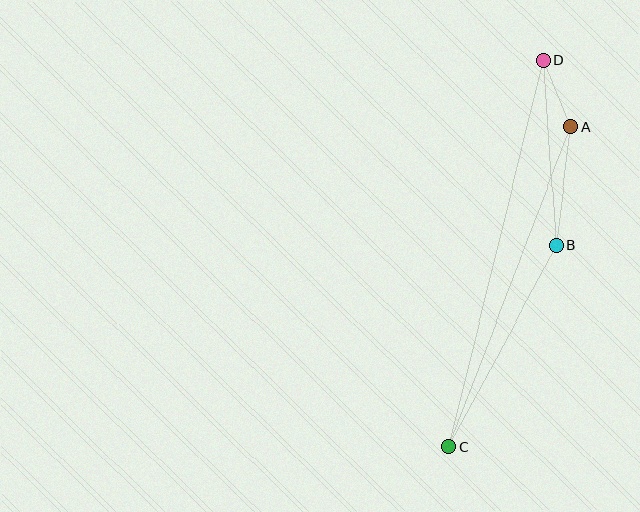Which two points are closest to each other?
Points A and D are closest to each other.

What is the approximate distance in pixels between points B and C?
The distance between B and C is approximately 228 pixels.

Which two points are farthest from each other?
Points C and D are farthest from each other.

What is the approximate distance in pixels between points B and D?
The distance between B and D is approximately 185 pixels.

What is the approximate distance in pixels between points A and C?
The distance between A and C is approximately 343 pixels.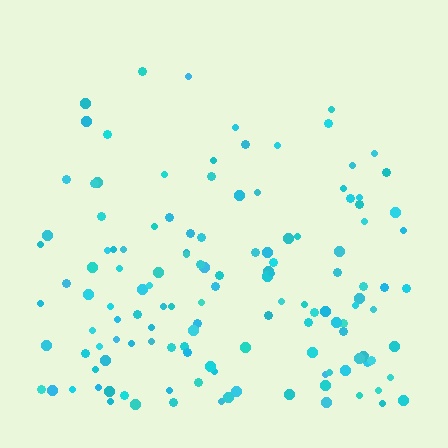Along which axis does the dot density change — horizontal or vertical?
Vertical.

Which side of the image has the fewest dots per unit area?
The top.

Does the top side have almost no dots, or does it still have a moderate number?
Still a moderate number, just noticeably fewer than the bottom.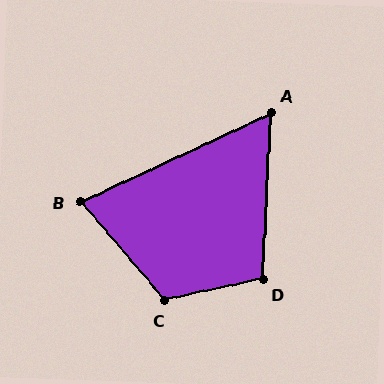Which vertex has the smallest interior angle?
A, at approximately 62 degrees.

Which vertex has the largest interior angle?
C, at approximately 118 degrees.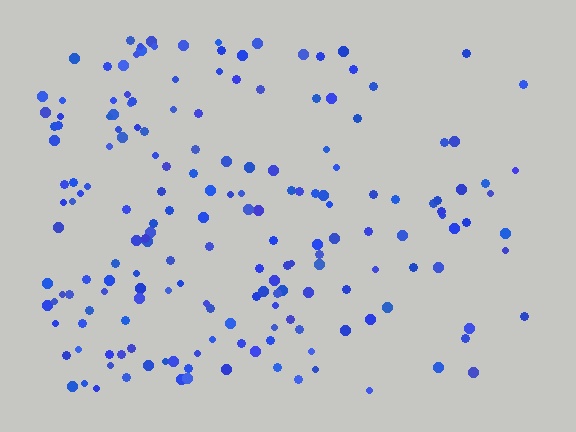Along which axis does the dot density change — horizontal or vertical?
Horizontal.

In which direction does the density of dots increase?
From right to left, with the left side densest.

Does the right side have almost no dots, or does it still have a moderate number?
Still a moderate number, just noticeably fewer than the left.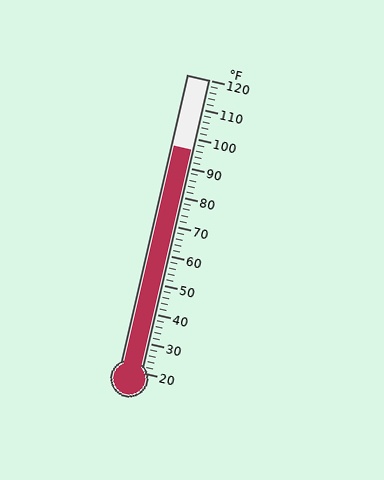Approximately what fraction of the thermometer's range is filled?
The thermometer is filled to approximately 75% of its range.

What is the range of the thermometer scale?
The thermometer scale ranges from 20°F to 120°F.